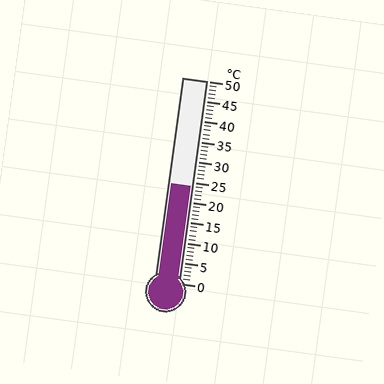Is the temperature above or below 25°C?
The temperature is below 25°C.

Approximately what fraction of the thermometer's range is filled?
The thermometer is filled to approximately 50% of its range.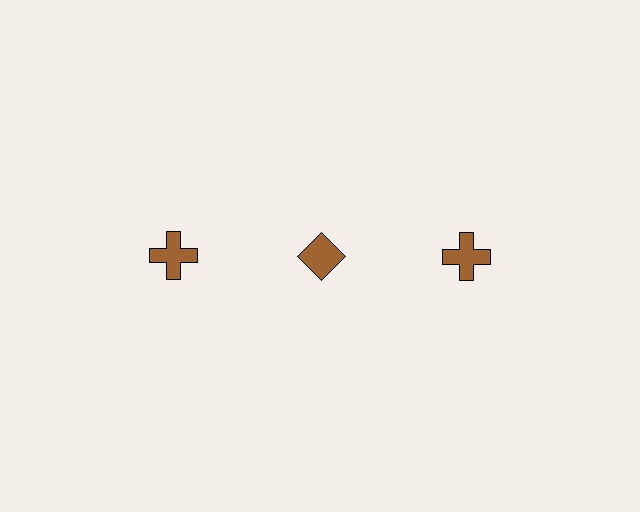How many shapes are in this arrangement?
There are 3 shapes arranged in a grid pattern.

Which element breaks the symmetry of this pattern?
The brown diamond in the top row, second from left column breaks the symmetry. All other shapes are brown crosses.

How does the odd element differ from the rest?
It has a different shape: diamond instead of cross.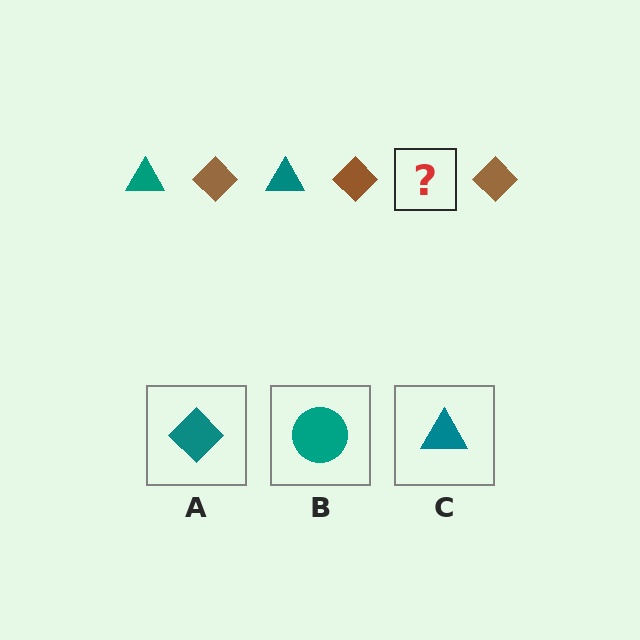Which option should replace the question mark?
Option C.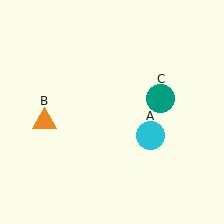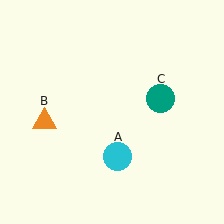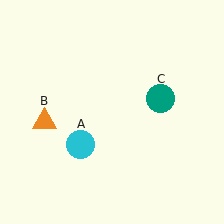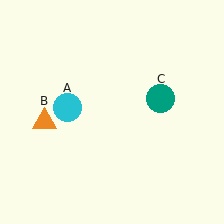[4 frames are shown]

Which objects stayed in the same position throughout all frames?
Orange triangle (object B) and teal circle (object C) remained stationary.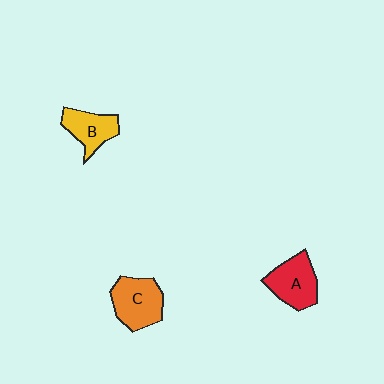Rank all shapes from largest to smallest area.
From largest to smallest: C (orange), A (red), B (yellow).